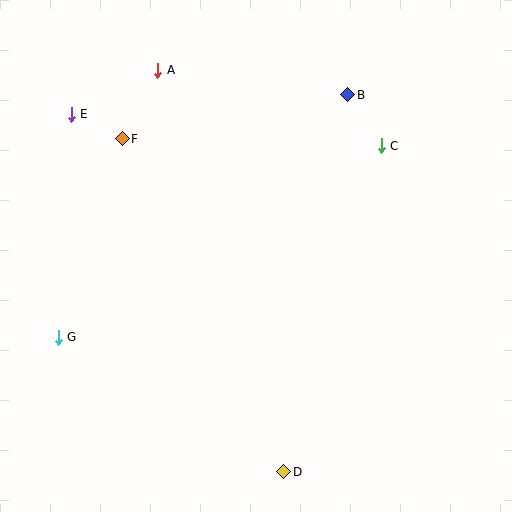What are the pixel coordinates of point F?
Point F is at (122, 139).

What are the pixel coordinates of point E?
Point E is at (71, 114).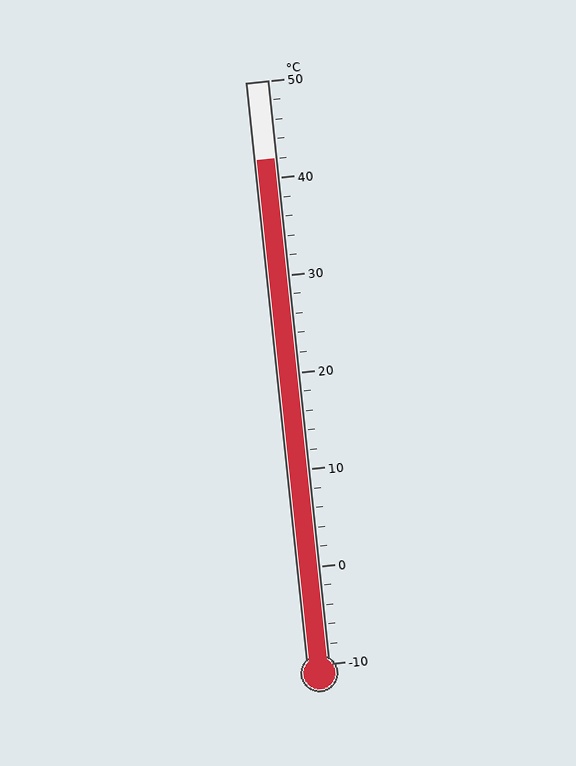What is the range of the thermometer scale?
The thermometer scale ranges from -10°C to 50°C.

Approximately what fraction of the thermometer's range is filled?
The thermometer is filled to approximately 85% of its range.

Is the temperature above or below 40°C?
The temperature is above 40°C.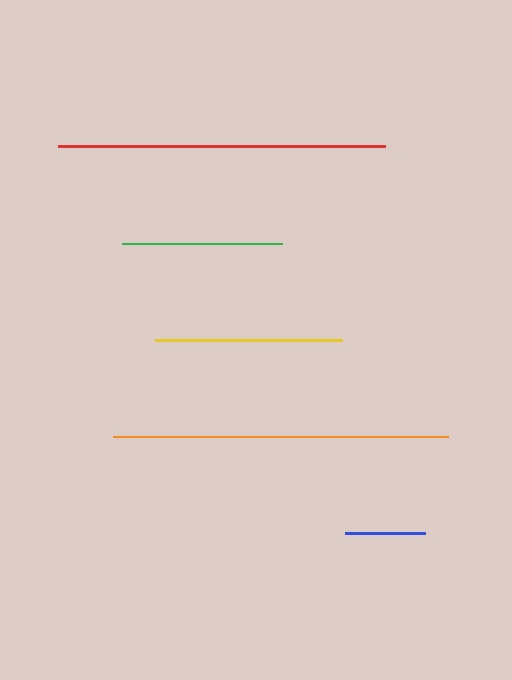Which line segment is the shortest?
The blue line is the shortest at approximately 80 pixels.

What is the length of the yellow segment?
The yellow segment is approximately 188 pixels long.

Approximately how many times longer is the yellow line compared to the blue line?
The yellow line is approximately 2.3 times the length of the blue line.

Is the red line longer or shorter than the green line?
The red line is longer than the green line.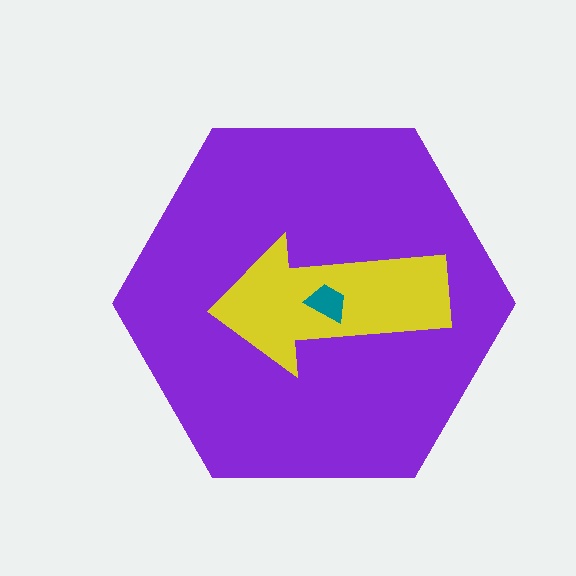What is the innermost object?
The teal trapezoid.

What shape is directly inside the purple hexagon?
The yellow arrow.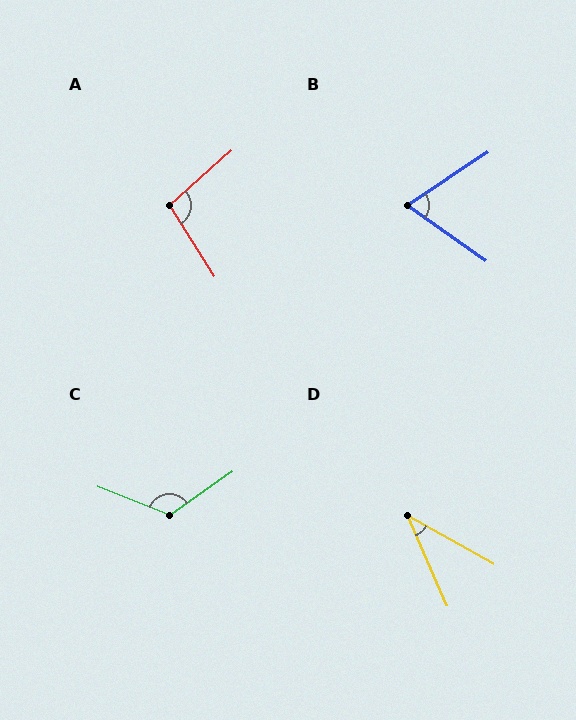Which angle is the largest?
C, at approximately 124 degrees.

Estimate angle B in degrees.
Approximately 69 degrees.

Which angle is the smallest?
D, at approximately 37 degrees.